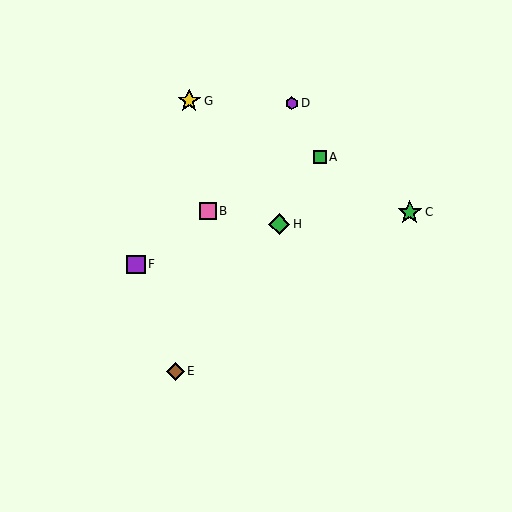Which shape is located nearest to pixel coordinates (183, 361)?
The brown diamond (labeled E) at (175, 371) is nearest to that location.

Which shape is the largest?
The green star (labeled C) is the largest.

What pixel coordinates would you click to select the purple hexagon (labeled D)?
Click at (292, 103) to select the purple hexagon D.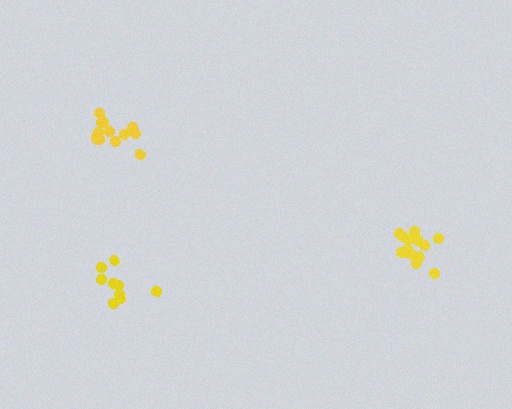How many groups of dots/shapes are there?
There are 3 groups.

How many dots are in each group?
Group 1: 13 dots, Group 2: 14 dots, Group 3: 9 dots (36 total).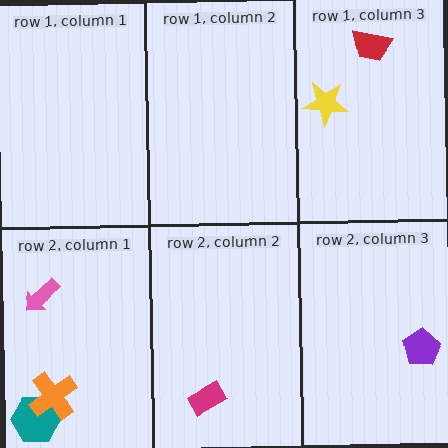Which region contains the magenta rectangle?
The row 2, column 2 region.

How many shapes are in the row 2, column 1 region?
3.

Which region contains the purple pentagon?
The row 2, column 3 region.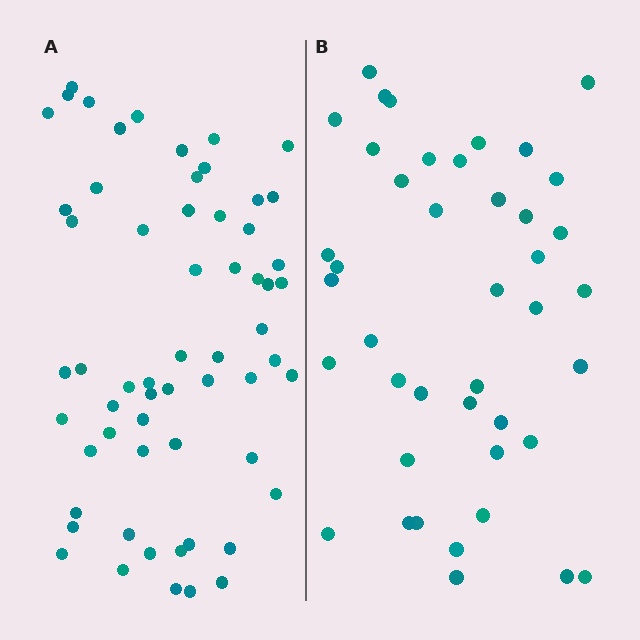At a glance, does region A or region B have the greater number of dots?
Region A (the left region) has more dots.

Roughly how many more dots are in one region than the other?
Region A has approximately 20 more dots than region B.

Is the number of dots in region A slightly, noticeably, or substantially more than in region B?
Region A has noticeably more, but not dramatically so. The ratio is roughly 1.4 to 1.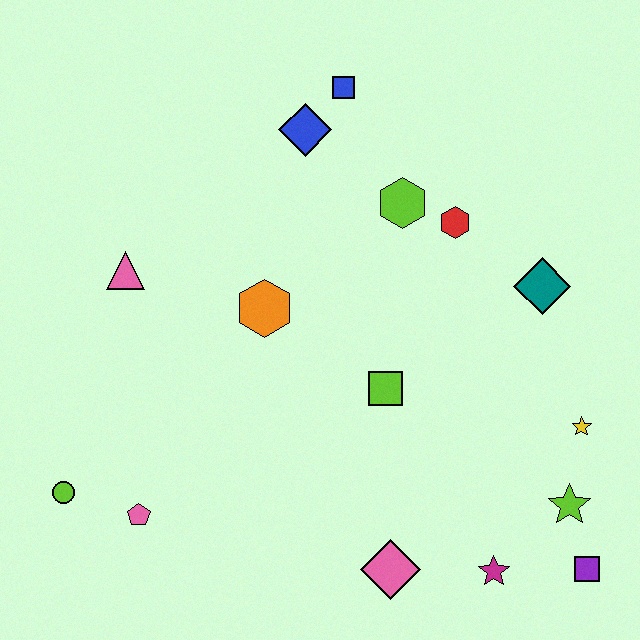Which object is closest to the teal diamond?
The red hexagon is closest to the teal diamond.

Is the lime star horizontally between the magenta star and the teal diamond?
No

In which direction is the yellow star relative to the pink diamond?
The yellow star is to the right of the pink diamond.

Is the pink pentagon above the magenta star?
Yes